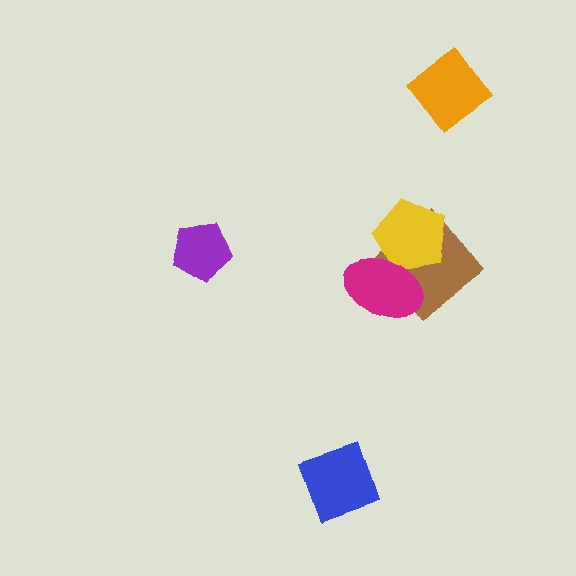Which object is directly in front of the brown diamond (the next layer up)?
The yellow pentagon is directly in front of the brown diamond.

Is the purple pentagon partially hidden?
No, no other shape covers it.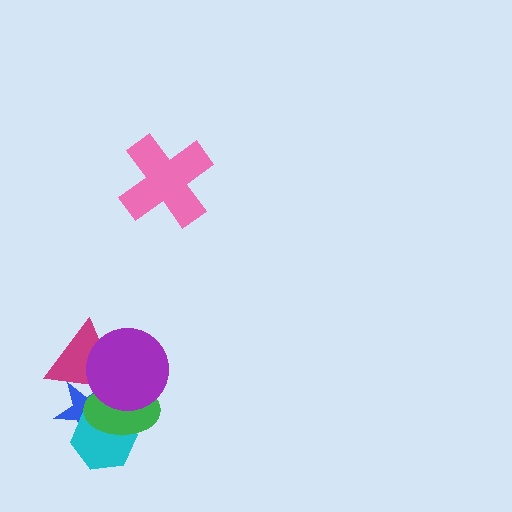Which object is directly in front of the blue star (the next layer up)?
The cyan hexagon is directly in front of the blue star.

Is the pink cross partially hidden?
No, no other shape covers it.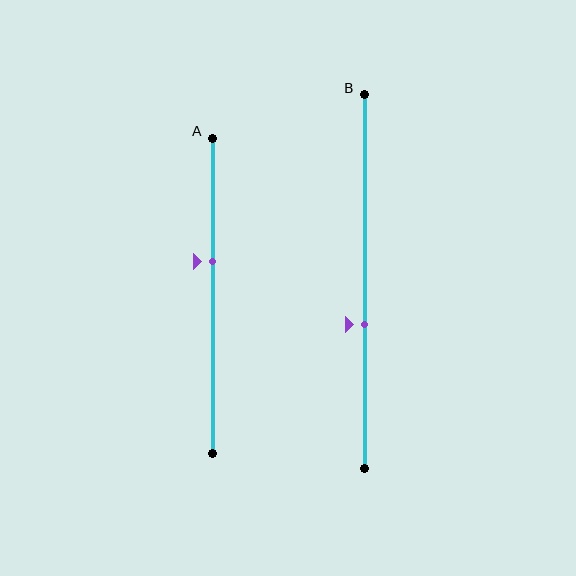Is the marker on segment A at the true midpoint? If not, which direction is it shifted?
No, the marker on segment A is shifted upward by about 11% of the segment length.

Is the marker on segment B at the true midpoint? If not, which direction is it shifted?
No, the marker on segment B is shifted downward by about 11% of the segment length.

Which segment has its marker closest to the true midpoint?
Segment A has its marker closest to the true midpoint.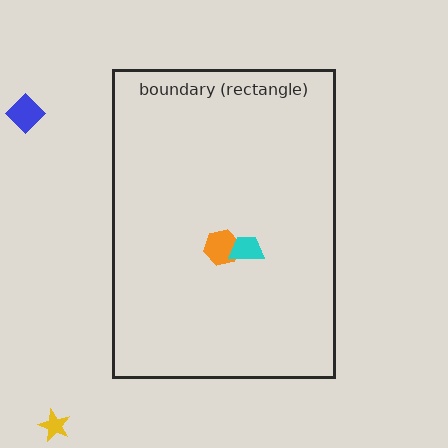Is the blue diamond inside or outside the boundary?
Outside.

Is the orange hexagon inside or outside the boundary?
Inside.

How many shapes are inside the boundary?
2 inside, 2 outside.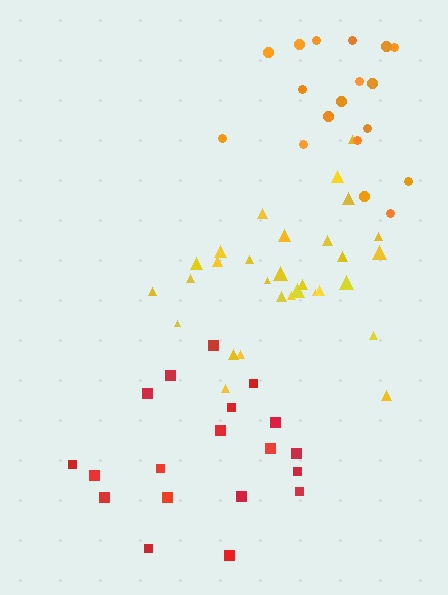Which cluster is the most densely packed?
Yellow.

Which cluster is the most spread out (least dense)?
Red.